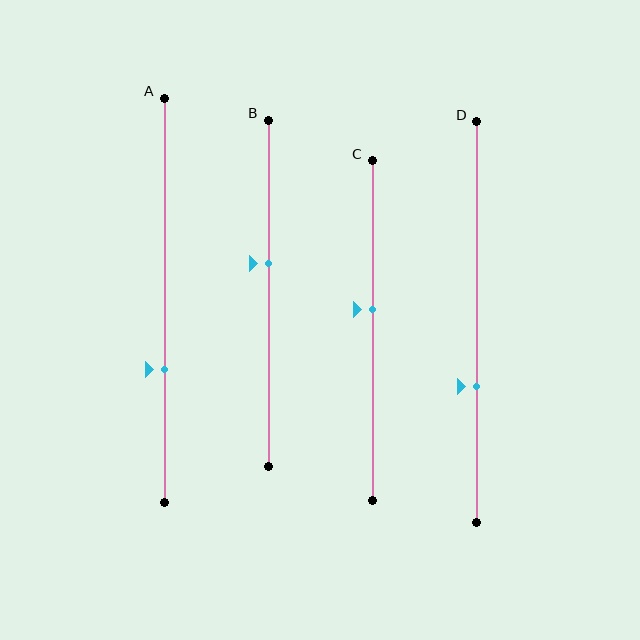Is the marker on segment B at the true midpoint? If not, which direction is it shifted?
No, the marker on segment B is shifted upward by about 8% of the segment length.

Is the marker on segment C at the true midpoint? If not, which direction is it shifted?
No, the marker on segment C is shifted upward by about 6% of the segment length.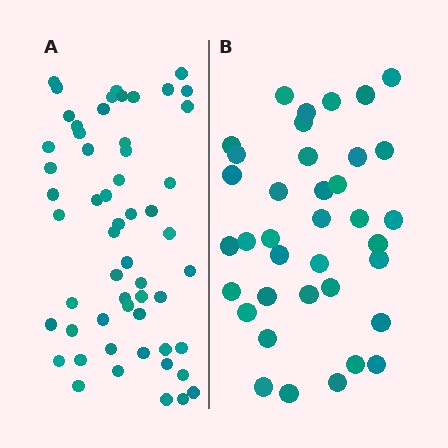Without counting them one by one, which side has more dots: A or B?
Region A (the left region) has more dots.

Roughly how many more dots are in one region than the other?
Region A has approximately 20 more dots than region B.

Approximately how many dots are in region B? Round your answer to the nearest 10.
About 40 dots. (The exact count is 37, which rounds to 40.)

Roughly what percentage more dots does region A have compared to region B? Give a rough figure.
About 50% more.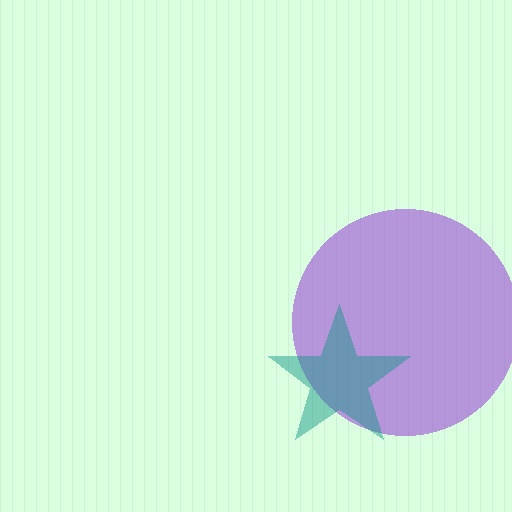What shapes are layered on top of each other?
The layered shapes are: a purple circle, a teal star.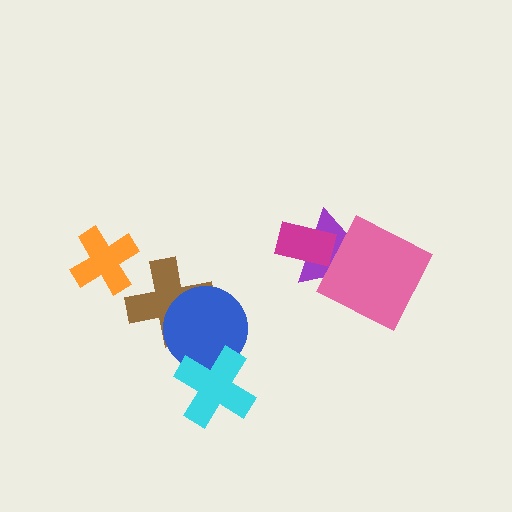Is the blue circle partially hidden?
Yes, it is partially covered by another shape.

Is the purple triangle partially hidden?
Yes, it is partially covered by another shape.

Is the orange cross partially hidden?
No, no other shape covers it.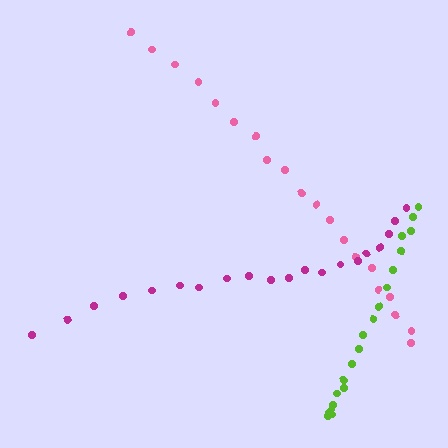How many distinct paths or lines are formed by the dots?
There are 3 distinct paths.